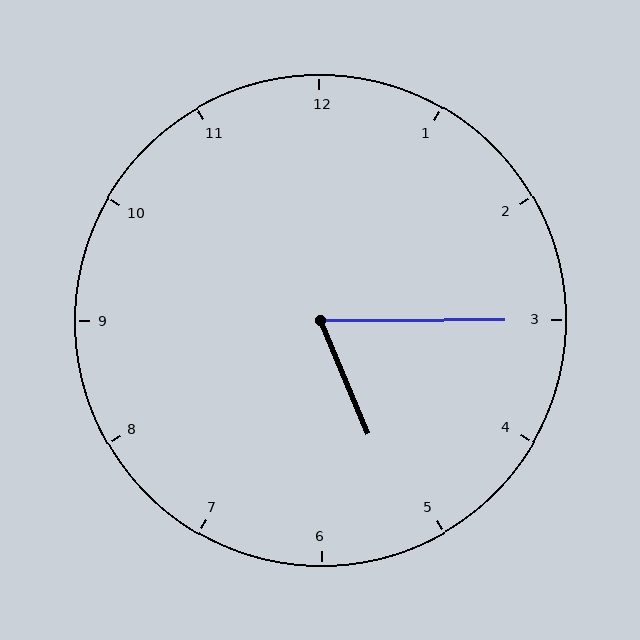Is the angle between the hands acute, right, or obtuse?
It is acute.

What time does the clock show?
5:15.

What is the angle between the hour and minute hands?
Approximately 68 degrees.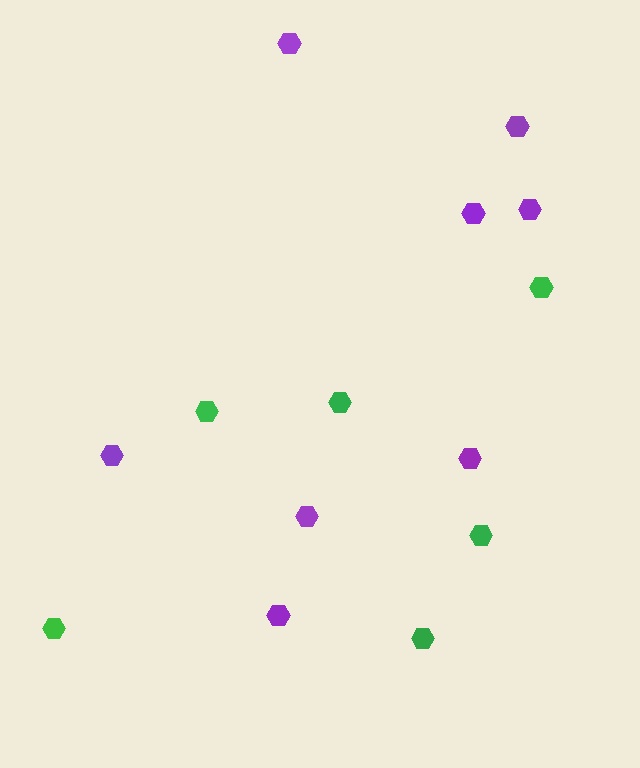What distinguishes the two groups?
There are 2 groups: one group of green hexagons (6) and one group of purple hexagons (8).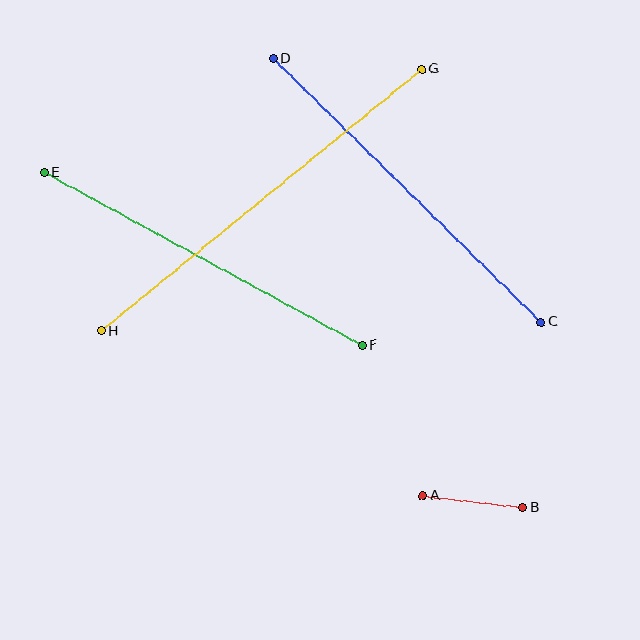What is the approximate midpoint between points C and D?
The midpoint is at approximately (407, 190) pixels.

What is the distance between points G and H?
The distance is approximately 413 pixels.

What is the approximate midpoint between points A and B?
The midpoint is at approximately (473, 501) pixels.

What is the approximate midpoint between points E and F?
The midpoint is at approximately (203, 259) pixels.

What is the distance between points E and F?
The distance is approximately 363 pixels.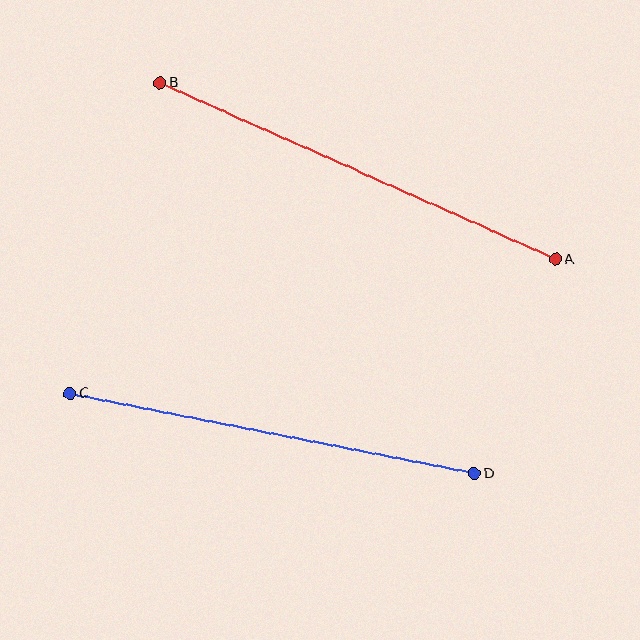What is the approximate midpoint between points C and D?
The midpoint is at approximately (272, 434) pixels.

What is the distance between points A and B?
The distance is approximately 433 pixels.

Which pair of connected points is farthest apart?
Points A and B are farthest apart.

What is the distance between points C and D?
The distance is approximately 412 pixels.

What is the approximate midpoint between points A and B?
The midpoint is at approximately (358, 171) pixels.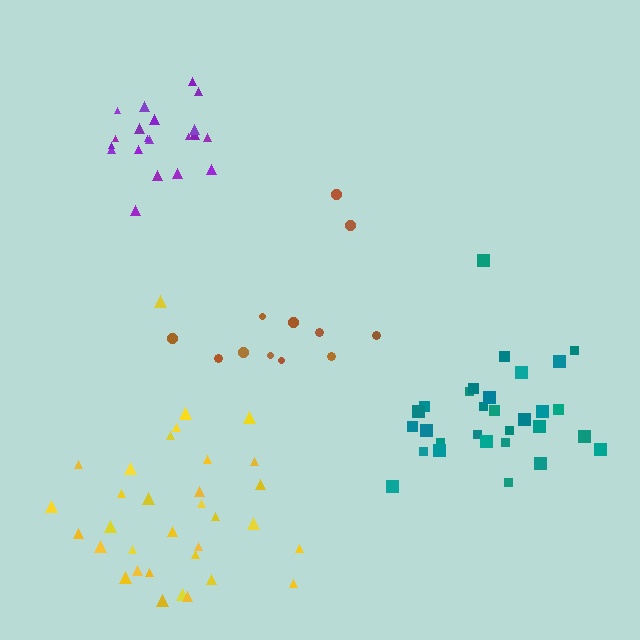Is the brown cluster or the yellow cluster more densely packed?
Yellow.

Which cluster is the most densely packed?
Purple.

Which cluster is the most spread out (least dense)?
Brown.